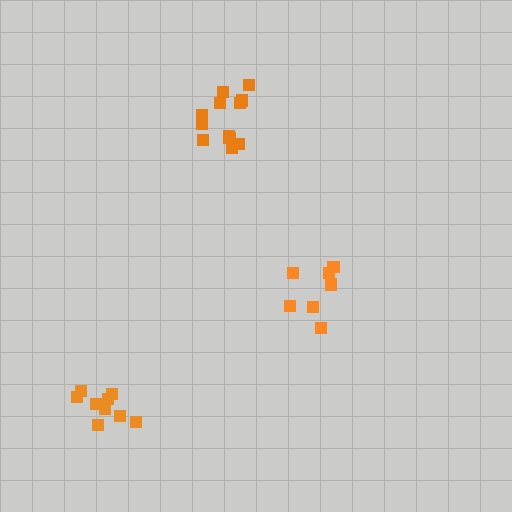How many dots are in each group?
Group 1: 7 dots, Group 2: 12 dots, Group 3: 9 dots (28 total).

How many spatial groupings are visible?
There are 3 spatial groupings.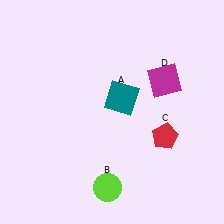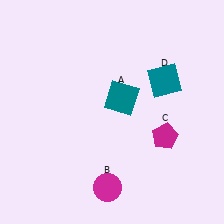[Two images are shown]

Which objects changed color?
B changed from lime to magenta. C changed from red to magenta. D changed from magenta to teal.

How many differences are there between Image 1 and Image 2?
There are 3 differences between the two images.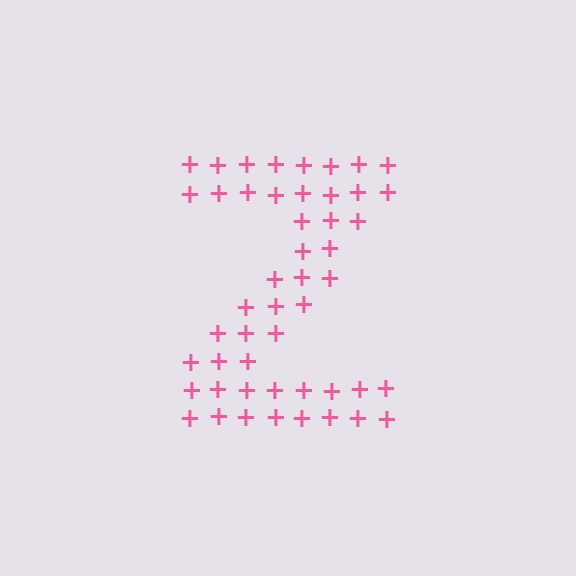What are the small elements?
The small elements are plus signs.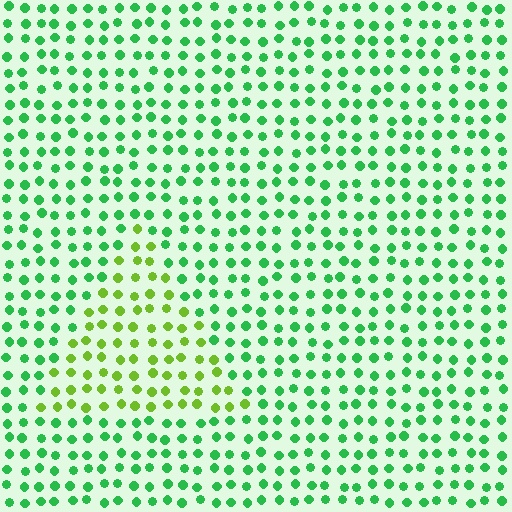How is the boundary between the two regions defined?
The boundary is defined purely by a slight shift in hue (about 42 degrees). Spacing, size, and orientation are identical on both sides.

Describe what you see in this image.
The image is filled with small green elements in a uniform arrangement. A triangle-shaped region is visible where the elements are tinted to a slightly different hue, forming a subtle color boundary.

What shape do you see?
I see a triangle.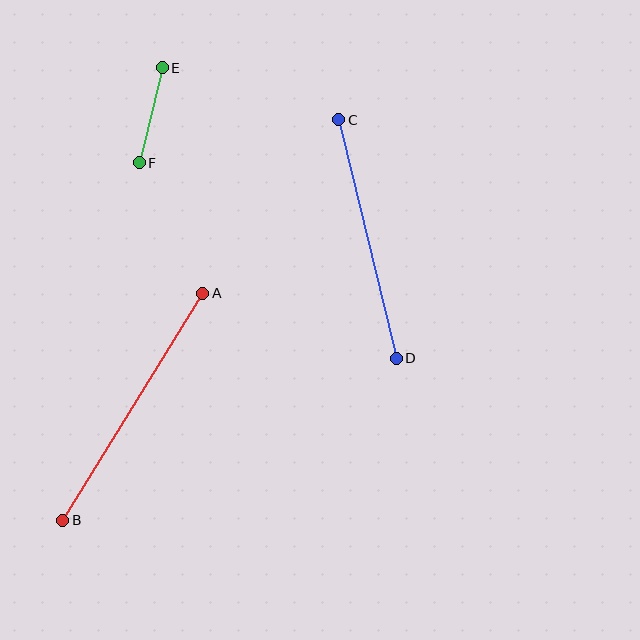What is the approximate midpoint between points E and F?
The midpoint is at approximately (151, 115) pixels.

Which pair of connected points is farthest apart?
Points A and B are farthest apart.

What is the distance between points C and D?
The distance is approximately 245 pixels.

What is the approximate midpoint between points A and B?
The midpoint is at approximately (133, 407) pixels.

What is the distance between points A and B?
The distance is approximately 267 pixels.